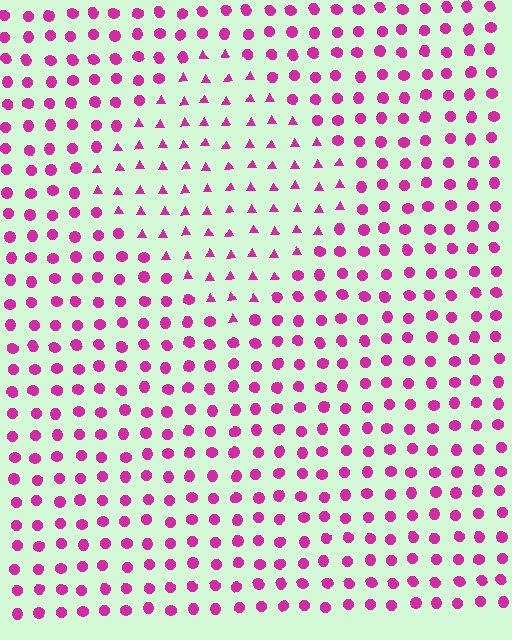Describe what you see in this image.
The image is filled with small magenta elements arranged in a uniform grid. A diamond-shaped region contains triangles, while the surrounding area contains circles. The boundary is defined purely by the change in element shape.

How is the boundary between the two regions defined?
The boundary is defined by a change in element shape: triangles inside vs. circles outside. All elements share the same color and spacing.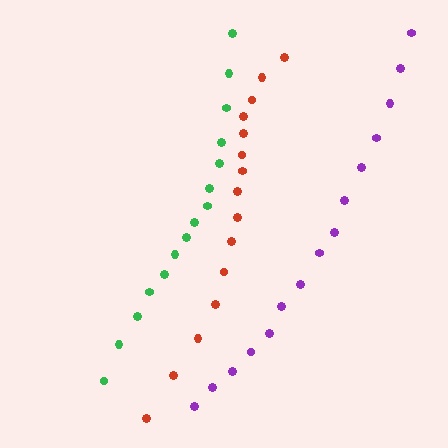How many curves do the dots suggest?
There are 3 distinct paths.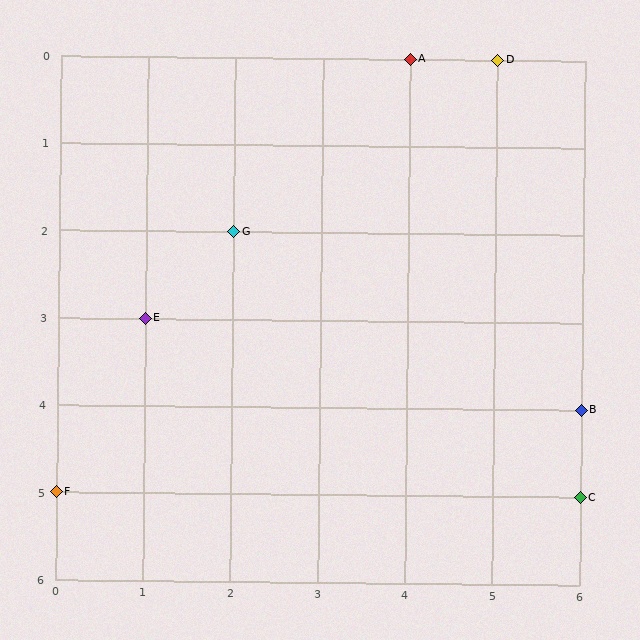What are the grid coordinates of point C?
Point C is at grid coordinates (6, 5).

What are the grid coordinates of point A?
Point A is at grid coordinates (4, 0).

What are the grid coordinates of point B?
Point B is at grid coordinates (6, 4).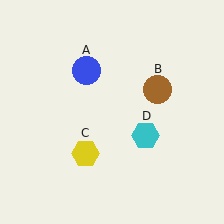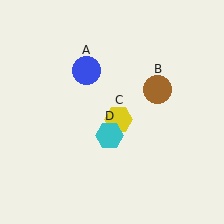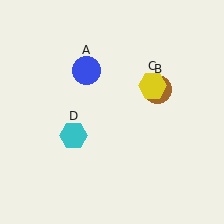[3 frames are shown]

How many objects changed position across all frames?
2 objects changed position: yellow hexagon (object C), cyan hexagon (object D).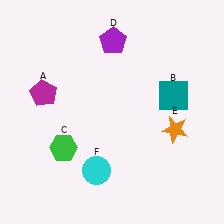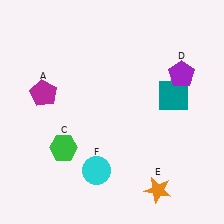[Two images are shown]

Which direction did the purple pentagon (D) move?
The purple pentagon (D) moved right.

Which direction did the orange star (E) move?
The orange star (E) moved down.